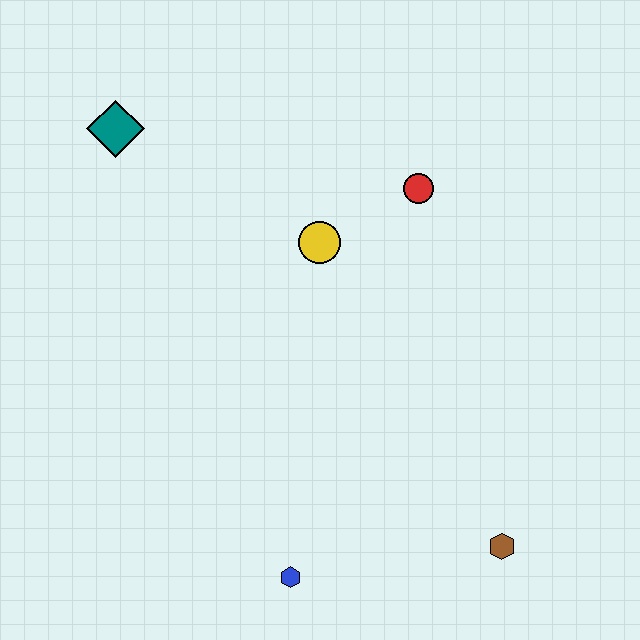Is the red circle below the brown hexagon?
No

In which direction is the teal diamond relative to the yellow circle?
The teal diamond is to the left of the yellow circle.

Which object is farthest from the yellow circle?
The brown hexagon is farthest from the yellow circle.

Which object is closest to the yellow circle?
The red circle is closest to the yellow circle.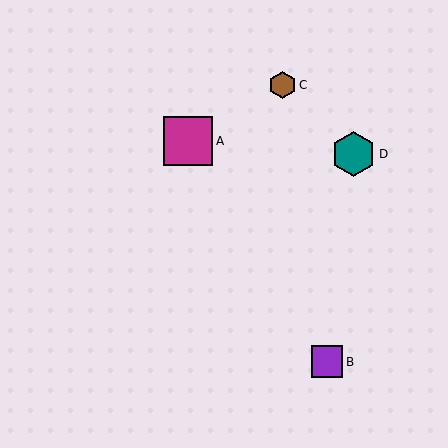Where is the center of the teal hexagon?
The center of the teal hexagon is at (354, 154).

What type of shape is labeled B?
Shape B is a purple square.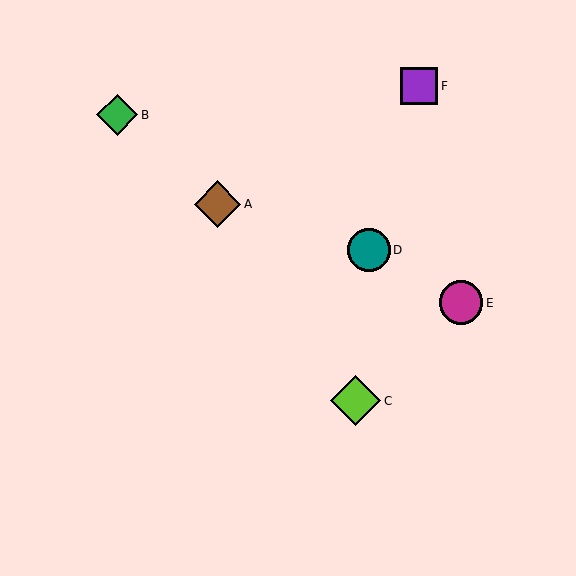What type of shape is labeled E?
Shape E is a magenta circle.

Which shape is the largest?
The lime diamond (labeled C) is the largest.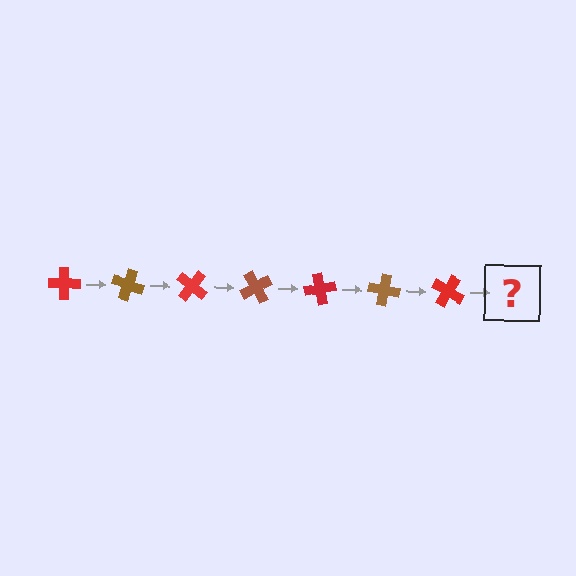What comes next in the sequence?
The next element should be a brown cross, rotated 140 degrees from the start.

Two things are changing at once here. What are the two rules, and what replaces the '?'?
The two rules are that it rotates 20 degrees each step and the color cycles through red and brown. The '?' should be a brown cross, rotated 140 degrees from the start.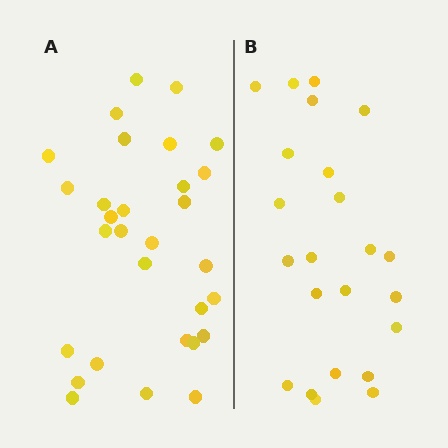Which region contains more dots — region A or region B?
Region A (the left region) has more dots.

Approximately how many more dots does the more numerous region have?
Region A has roughly 8 or so more dots than region B.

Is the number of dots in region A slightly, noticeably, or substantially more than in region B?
Region A has noticeably more, but not dramatically so. The ratio is roughly 1.3 to 1.